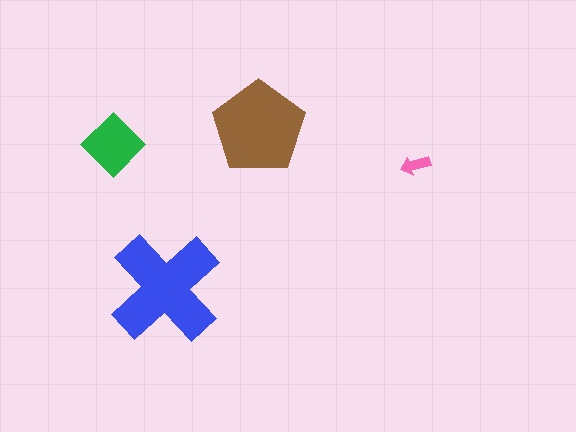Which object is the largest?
The blue cross.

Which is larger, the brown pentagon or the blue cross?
The blue cross.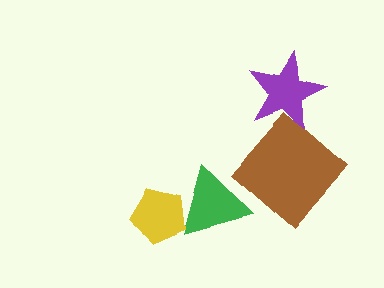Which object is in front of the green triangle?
The yellow pentagon is in front of the green triangle.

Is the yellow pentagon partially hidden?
No, no other shape covers it.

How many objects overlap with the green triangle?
1 object overlaps with the green triangle.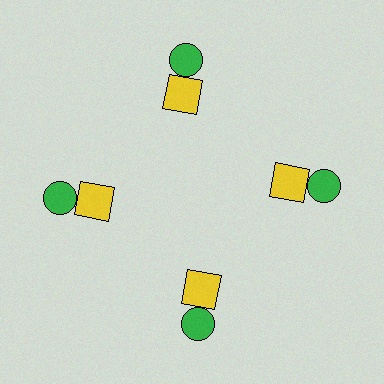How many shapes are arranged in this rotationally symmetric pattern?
There are 8 shapes, arranged in 4 groups of 2.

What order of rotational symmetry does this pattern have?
This pattern has 4-fold rotational symmetry.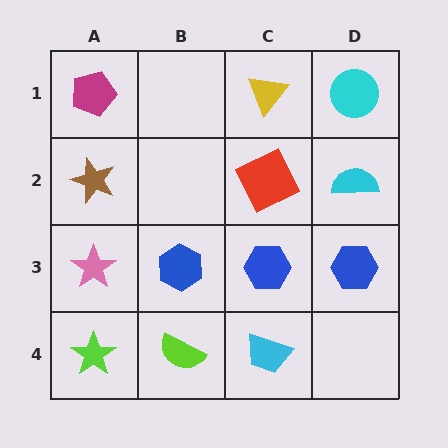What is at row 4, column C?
A cyan trapezoid.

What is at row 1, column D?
A cyan circle.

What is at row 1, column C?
A yellow triangle.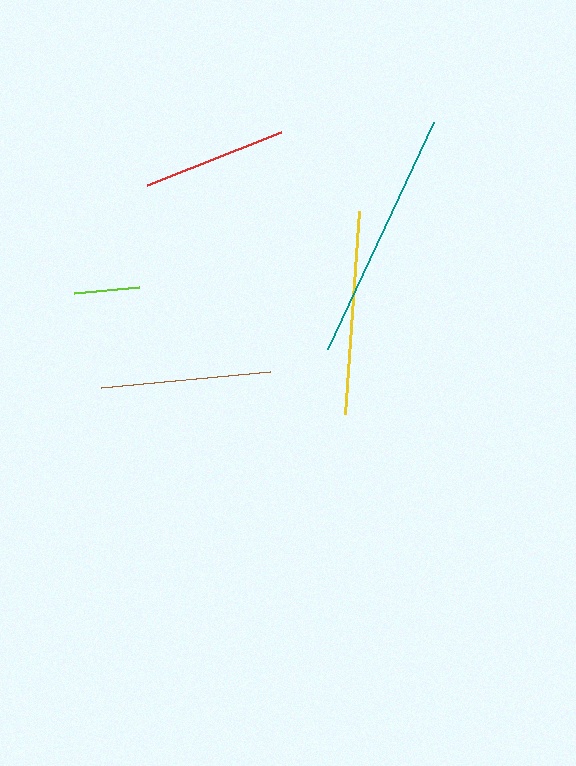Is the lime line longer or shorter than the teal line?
The teal line is longer than the lime line.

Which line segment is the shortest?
The lime line is the shortest at approximately 65 pixels.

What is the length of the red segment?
The red segment is approximately 144 pixels long.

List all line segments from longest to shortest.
From longest to shortest: teal, yellow, brown, red, lime.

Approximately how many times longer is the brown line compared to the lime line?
The brown line is approximately 2.6 times the length of the lime line.